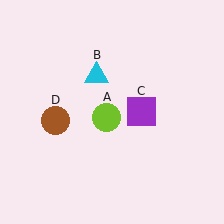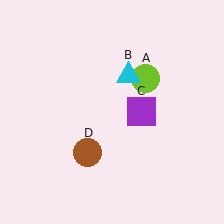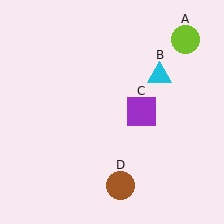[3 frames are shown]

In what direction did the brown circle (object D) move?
The brown circle (object D) moved down and to the right.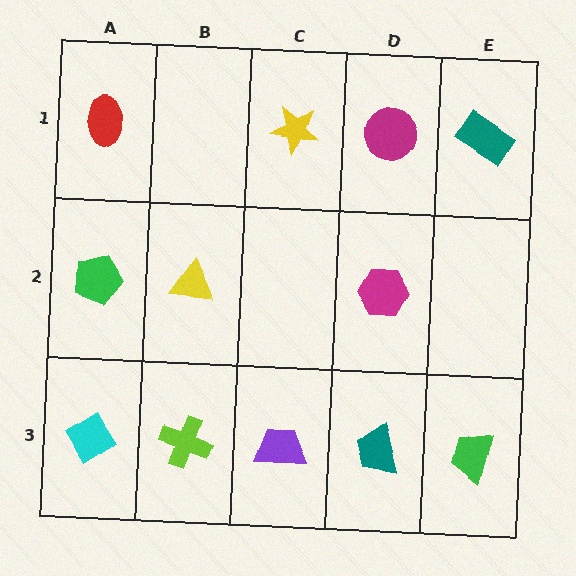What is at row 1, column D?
A magenta circle.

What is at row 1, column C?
A yellow star.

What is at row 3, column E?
A green trapezoid.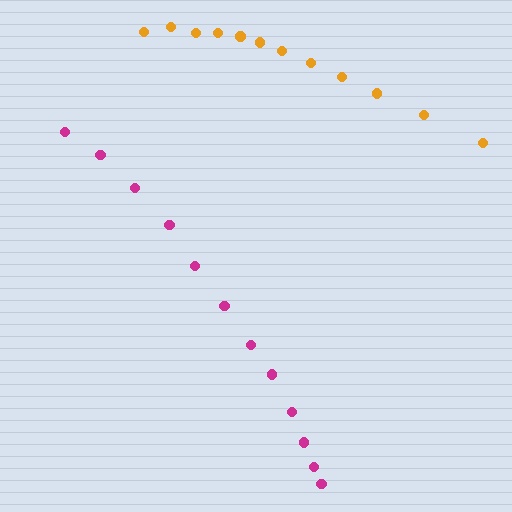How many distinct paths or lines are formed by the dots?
There are 2 distinct paths.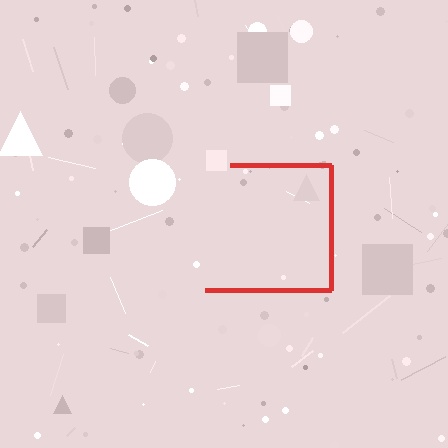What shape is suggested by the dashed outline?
The dashed outline suggests a square.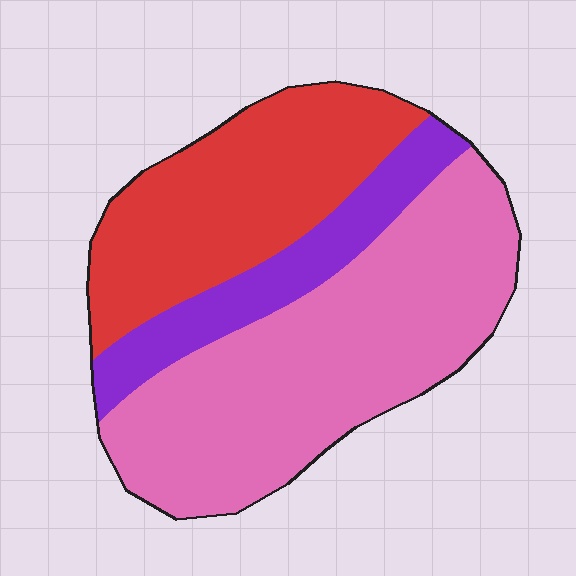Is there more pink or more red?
Pink.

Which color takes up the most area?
Pink, at roughly 50%.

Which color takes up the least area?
Purple, at roughly 15%.